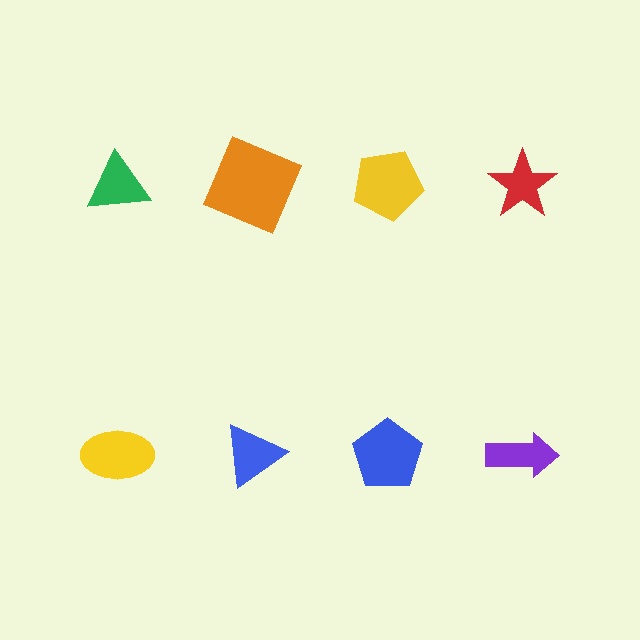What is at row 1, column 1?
A green triangle.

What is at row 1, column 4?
A red star.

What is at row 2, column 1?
A yellow ellipse.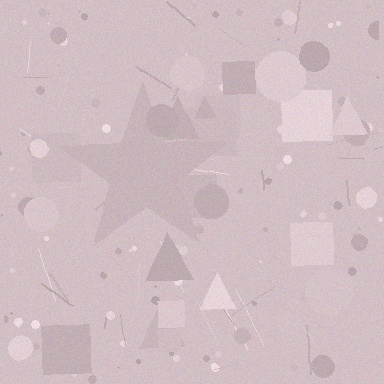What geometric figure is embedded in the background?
A star is embedded in the background.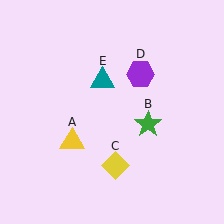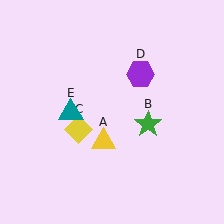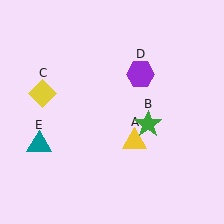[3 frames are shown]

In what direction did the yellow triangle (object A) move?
The yellow triangle (object A) moved right.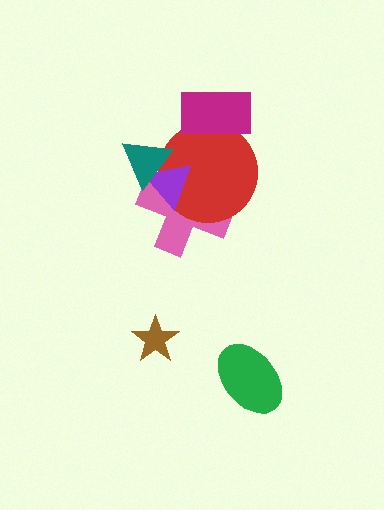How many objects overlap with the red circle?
4 objects overlap with the red circle.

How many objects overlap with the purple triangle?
3 objects overlap with the purple triangle.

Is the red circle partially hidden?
Yes, it is partially covered by another shape.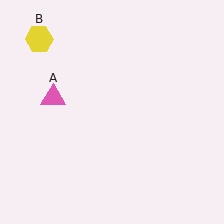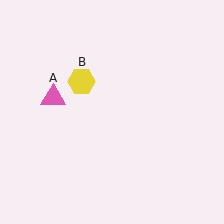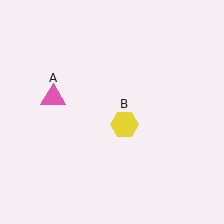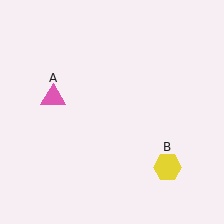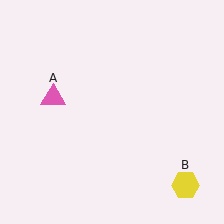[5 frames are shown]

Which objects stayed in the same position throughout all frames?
Pink triangle (object A) remained stationary.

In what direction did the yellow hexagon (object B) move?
The yellow hexagon (object B) moved down and to the right.